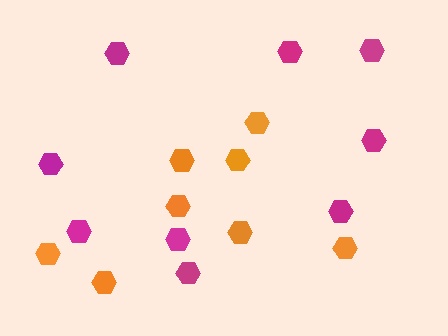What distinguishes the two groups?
There are 2 groups: one group of magenta hexagons (9) and one group of orange hexagons (8).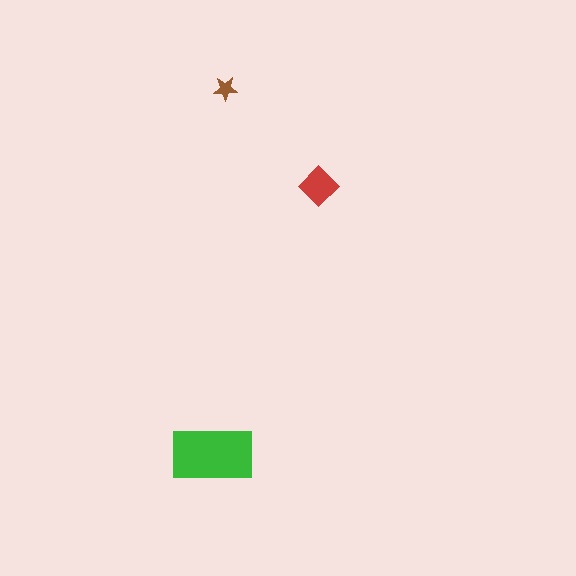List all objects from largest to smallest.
The green rectangle, the red diamond, the brown star.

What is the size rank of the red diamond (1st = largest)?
2nd.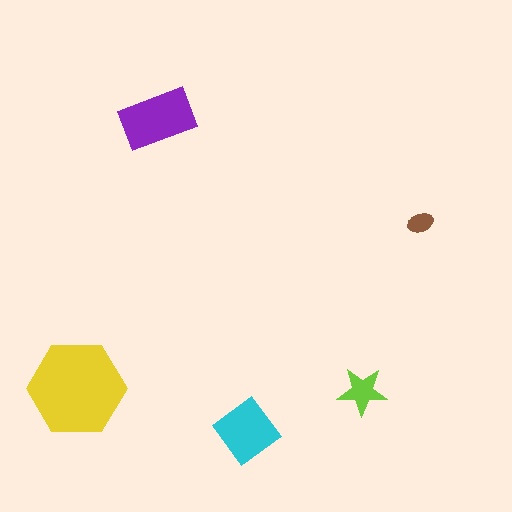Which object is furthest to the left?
The yellow hexagon is leftmost.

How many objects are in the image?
There are 5 objects in the image.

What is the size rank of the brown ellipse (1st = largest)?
5th.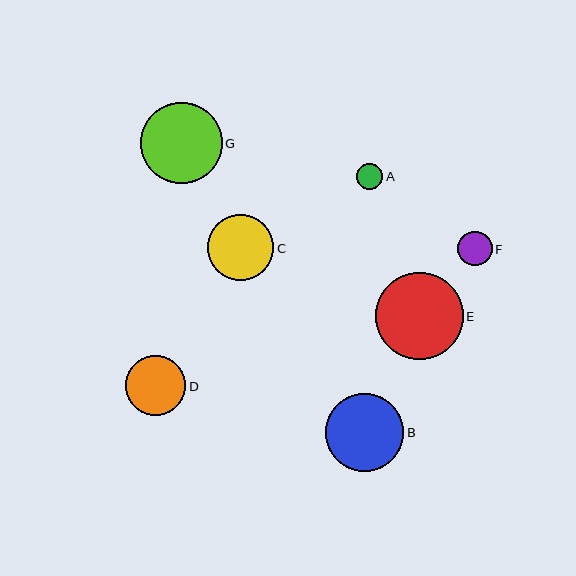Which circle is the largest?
Circle E is the largest with a size of approximately 87 pixels.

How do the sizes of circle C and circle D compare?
Circle C and circle D are approximately the same size.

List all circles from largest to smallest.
From largest to smallest: E, G, B, C, D, F, A.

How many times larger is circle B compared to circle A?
Circle B is approximately 3.0 times the size of circle A.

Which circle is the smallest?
Circle A is the smallest with a size of approximately 26 pixels.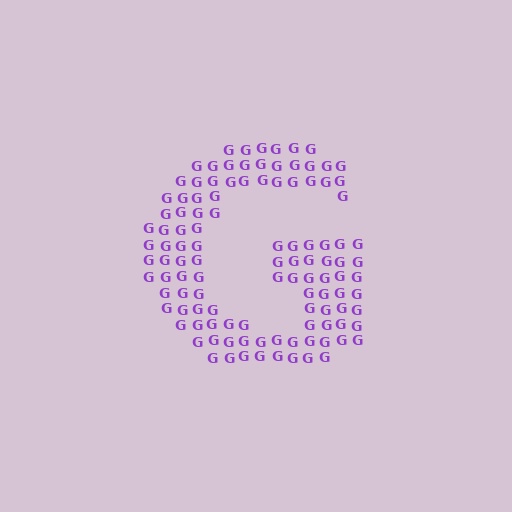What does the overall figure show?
The overall figure shows the letter G.